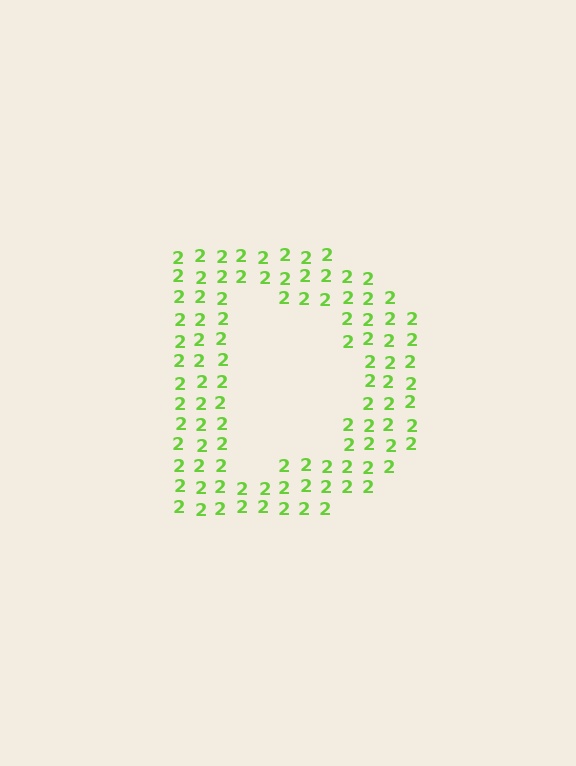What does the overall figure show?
The overall figure shows the letter D.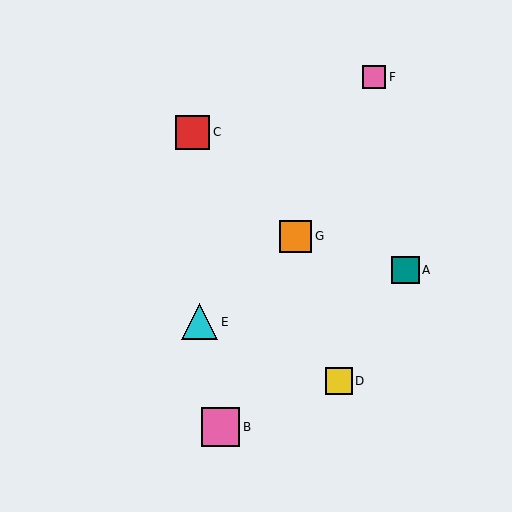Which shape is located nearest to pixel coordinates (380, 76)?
The pink square (labeled F) at (374, 77) is nearest to that location.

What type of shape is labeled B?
Shape B is a pink square.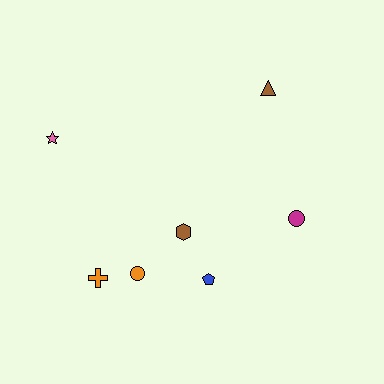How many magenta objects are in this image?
There is 1 magenta object.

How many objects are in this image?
There are 7 objects.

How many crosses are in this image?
There is 1 cross.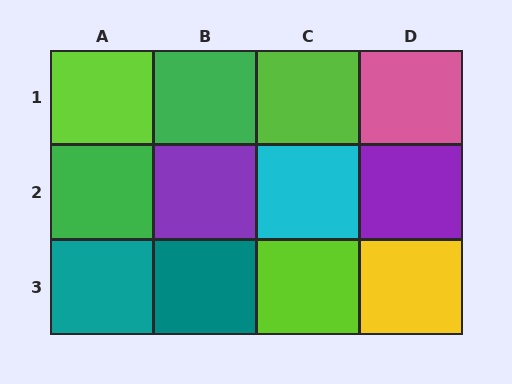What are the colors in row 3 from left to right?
Teal, teal, lime, yellow.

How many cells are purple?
2 cells are purple.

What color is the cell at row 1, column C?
Lime.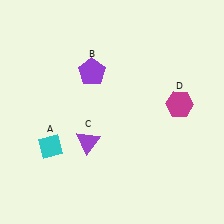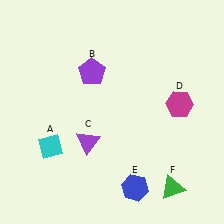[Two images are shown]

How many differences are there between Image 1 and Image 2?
There are 2 differences between the two images.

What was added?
A blue hexagon (E), a green triangle (F) were added in Image 2.